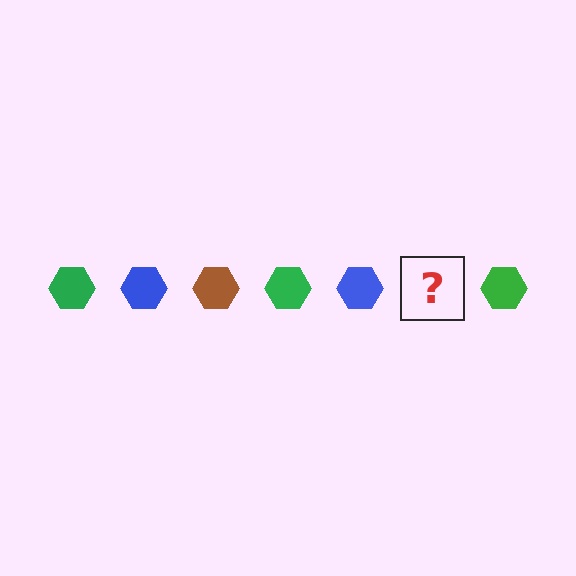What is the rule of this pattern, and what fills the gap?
The rule is that the pattern cycles through green, blue, brown hexagons. The gap should be filled with a brown hexagon.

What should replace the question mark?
The question mark should be replaced with a brown hexagon.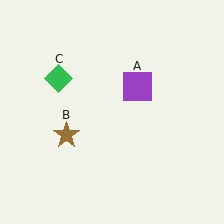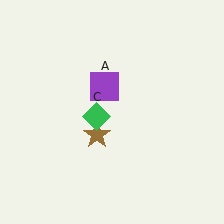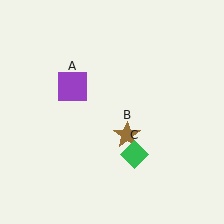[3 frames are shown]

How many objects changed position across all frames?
3 objects changed position: purple square (object A), brown star (object B), green diamond (object C).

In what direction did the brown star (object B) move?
The brown star (object B) moved right.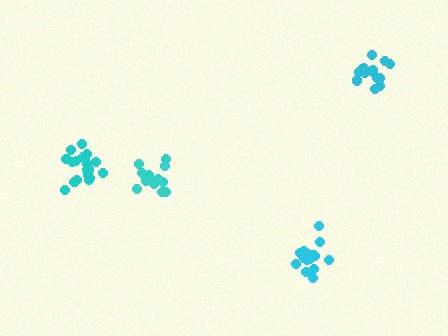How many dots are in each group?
Group 1: 20 dots, Group 2: 17 dots, Group 3: 17 dots, Group 4: 15 dots (69 total).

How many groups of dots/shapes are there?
There are 4 groups.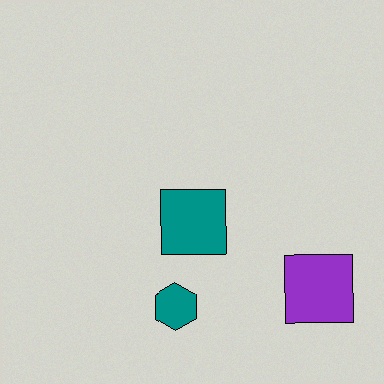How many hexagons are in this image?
There is 1 hexagon.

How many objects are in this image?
There are 3 objects.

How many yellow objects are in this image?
There are no yellow objects.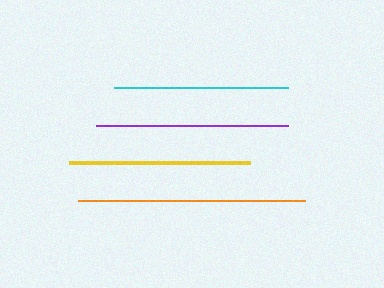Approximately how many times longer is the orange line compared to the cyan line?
The orange line is approximately 1.3 times the length of the cyan line.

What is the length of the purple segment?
The purple segment is approximately 192 pixels long.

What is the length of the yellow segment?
The yellow segment is approximately 181 pixels long.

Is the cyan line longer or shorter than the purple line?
The purple line is longer than the cyan line.